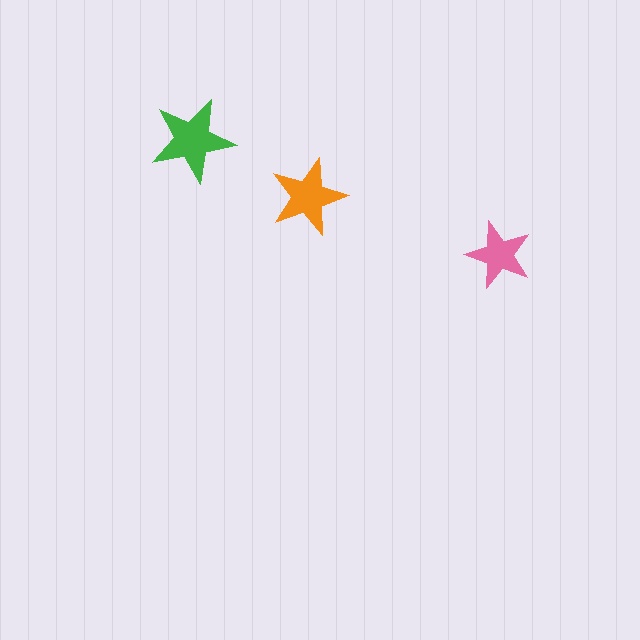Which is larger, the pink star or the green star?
The green one.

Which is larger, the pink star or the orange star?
The orange one.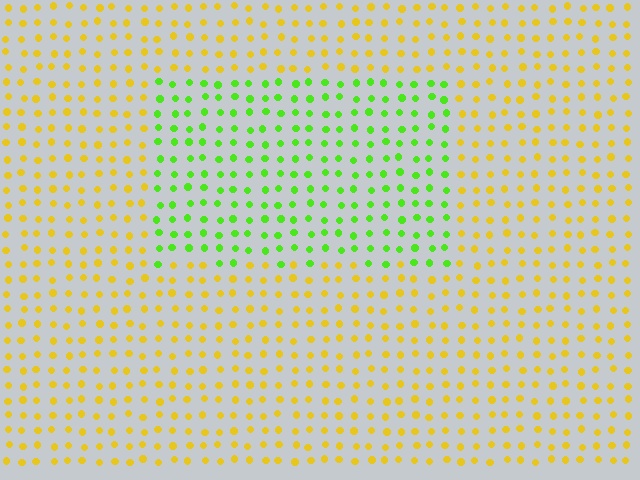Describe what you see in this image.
The image is filled with small yellow elements in a uniform arrangement. A rectangle-shaped region is visible where the elements are tinted to a slightly different hue, forming a subtle color boundary.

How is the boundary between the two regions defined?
The boundary is defined purely by a slight shift in hue (about 56 degrees). Spacing, size, and orientation are identical on both sides.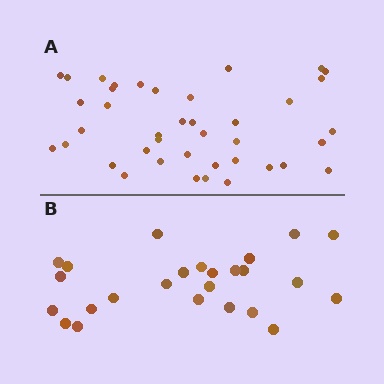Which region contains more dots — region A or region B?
Region A (the top region) has more dots.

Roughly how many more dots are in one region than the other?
Region A has approximately 15 more dots than region B.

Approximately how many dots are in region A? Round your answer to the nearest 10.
About 40 dots.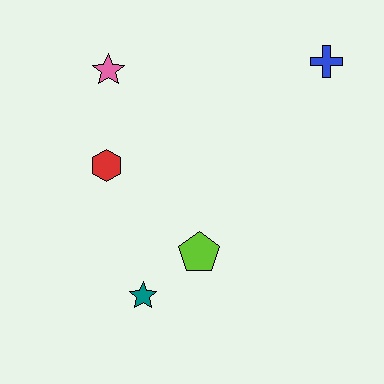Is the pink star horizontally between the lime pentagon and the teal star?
No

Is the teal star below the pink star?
Yes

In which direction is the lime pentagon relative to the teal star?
The lime pentagon is to the right of the teal star.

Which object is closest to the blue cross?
The pink star is closest to the blue cross.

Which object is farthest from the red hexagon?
The blue cross is farthest from the red hexagon.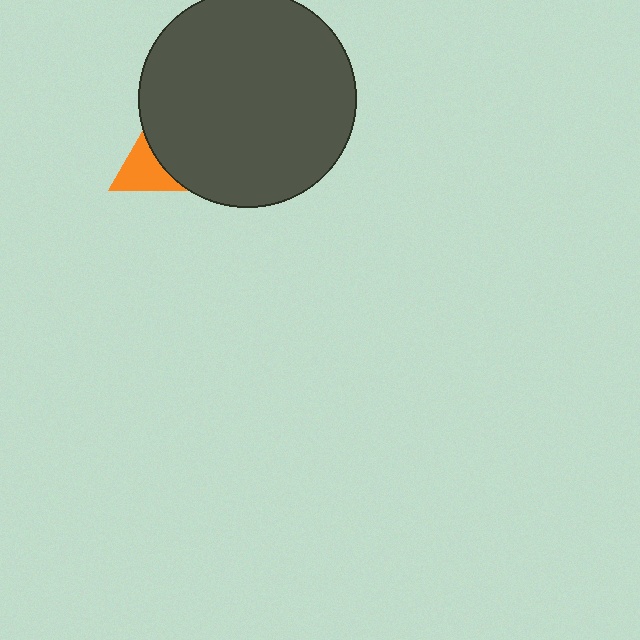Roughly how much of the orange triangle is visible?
A small part of it is visible (roughly 38%).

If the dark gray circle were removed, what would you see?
You would see the complete orange triangle.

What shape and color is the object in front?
The object in front is a dark gray circle.